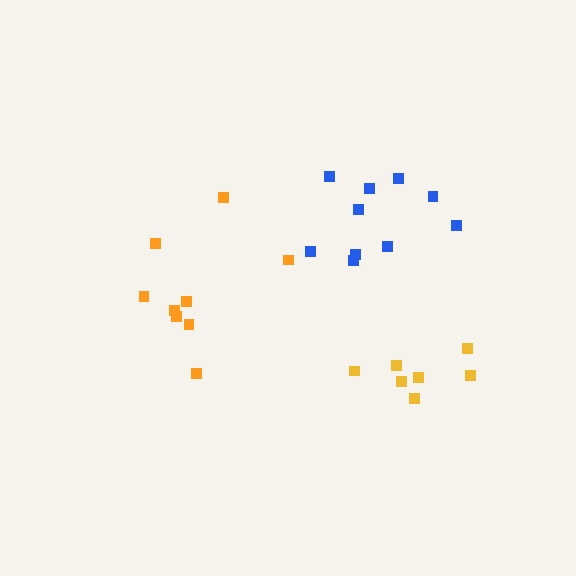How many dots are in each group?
Group 1: 9 dots, Group 2: 10 dots, Group 3: 7 dots (26 total).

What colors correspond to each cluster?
The clusters are colored: orange, blue, yellow.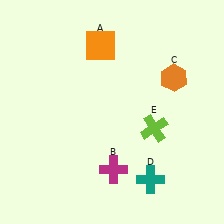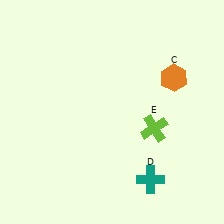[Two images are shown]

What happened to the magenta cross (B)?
The magenta cross (B) was removed in Image 2. It was in the bottom-right area of Image 1.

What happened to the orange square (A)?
The orange square (A) was removed in Image 2. It was in the top-left area of Image 1.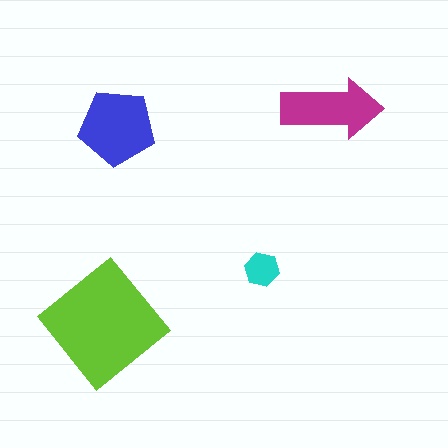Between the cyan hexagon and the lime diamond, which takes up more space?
The lime diamond.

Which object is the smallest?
The cyan hexagon.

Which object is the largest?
The lime diamond.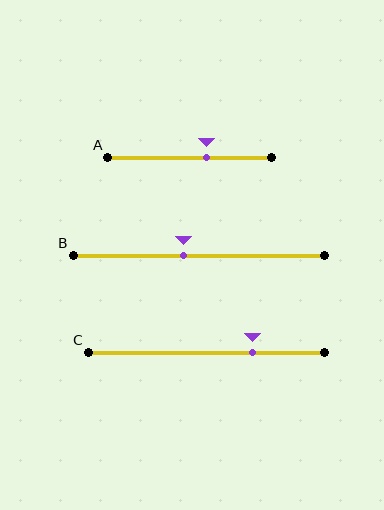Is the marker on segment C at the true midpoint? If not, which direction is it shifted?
No, the marker on segment C is shifted to the right by about 20% of the segment length.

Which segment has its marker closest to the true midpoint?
Segment B has its marker closest to the true midpoint.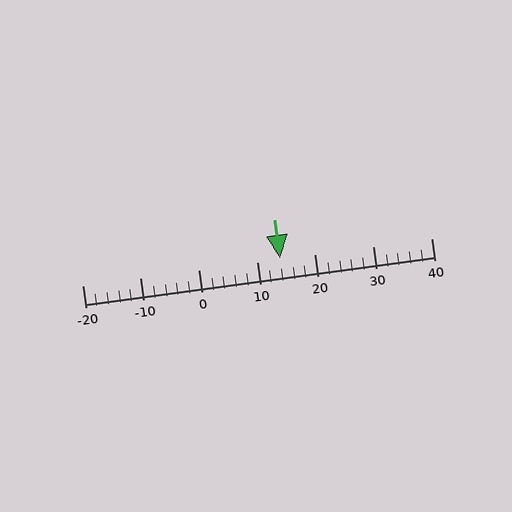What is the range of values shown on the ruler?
The ruler shows values from -20 to 40.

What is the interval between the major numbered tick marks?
The major tick marks are spaced 10 units apart.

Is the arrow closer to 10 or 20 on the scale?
The arrow is closer to 10.